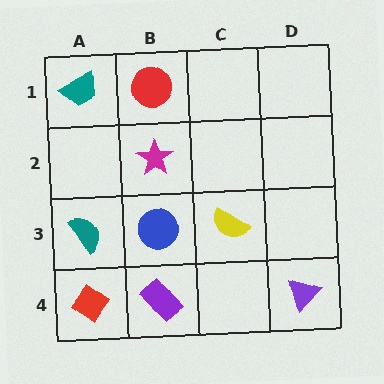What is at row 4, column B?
A purple rectangle.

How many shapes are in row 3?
3 shapes.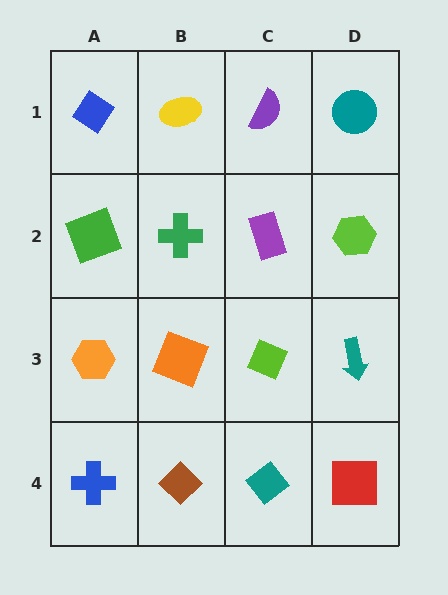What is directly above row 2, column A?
A blue diamond.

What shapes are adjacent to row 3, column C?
A purple rectangle (row 2, column C), a teal diamond (row 4, column C), an orange square (row 3, column B), a teal arrow (row 3, column D).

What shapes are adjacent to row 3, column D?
A lime hexagon (row 2, column D), a red square (row 4, column D), a lime diamond (row 3, column C).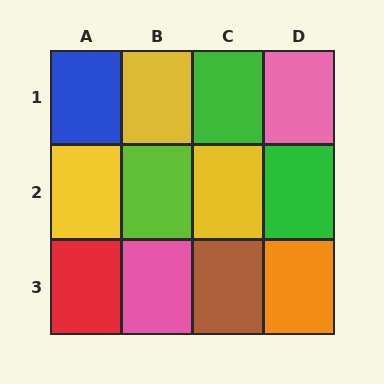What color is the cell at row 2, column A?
Yellow.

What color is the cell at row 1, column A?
Blue.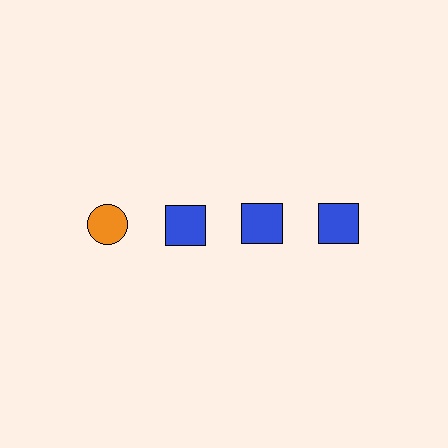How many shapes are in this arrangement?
There are 4 shapes arranged in a grid pattern.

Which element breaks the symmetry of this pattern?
The orange circle in the top row, leftmost column breaks the symmetry. All other shapes are blue squares.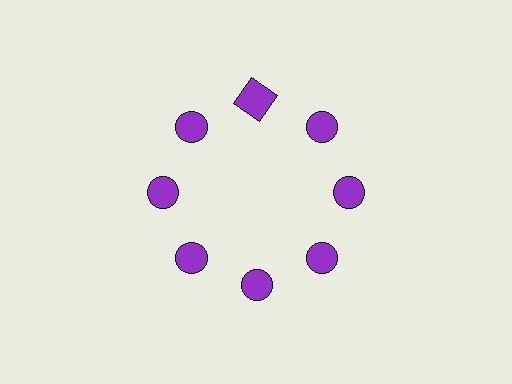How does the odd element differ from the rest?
It has a different shape: square instead of circle.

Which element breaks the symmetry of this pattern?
The purple square at roughly the 12 o'clock position breaks the symmetry. All other shapes are purple circles.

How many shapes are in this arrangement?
There are 8 shapes arranged in a ring pattern.